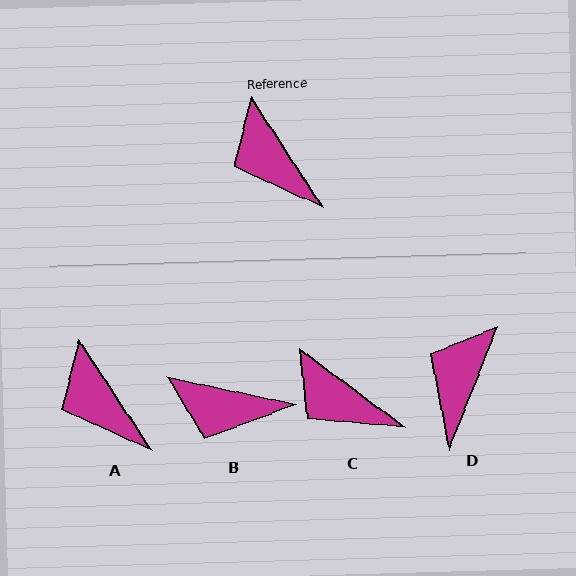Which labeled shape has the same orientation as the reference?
A.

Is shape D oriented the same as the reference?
No, it is off by about 54 degrees.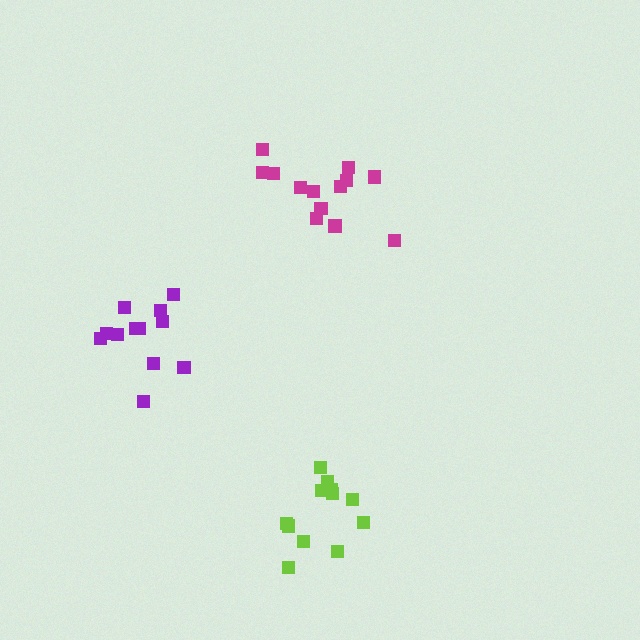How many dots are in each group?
Group 1: 13 dots, Group 2: 12 dots, Group 3: 12 dots (37 total).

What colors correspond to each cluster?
The clusters are colored: magenta, lime, purple.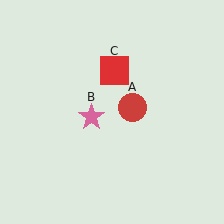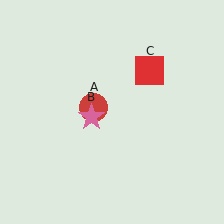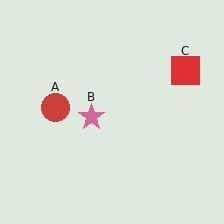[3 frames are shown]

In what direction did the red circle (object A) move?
The red circle (object A) moved left.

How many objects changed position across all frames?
2 objects changed position: red circle (object A), red square (object C).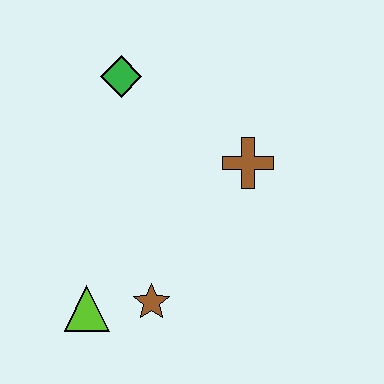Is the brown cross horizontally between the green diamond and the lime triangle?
No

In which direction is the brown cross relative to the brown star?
The brown cross is above the brown star.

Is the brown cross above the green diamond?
No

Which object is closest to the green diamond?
The brown cross is closest to the green diamond.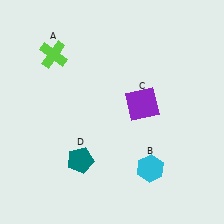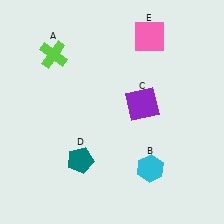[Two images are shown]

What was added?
A pink square (E) was added in Image 2.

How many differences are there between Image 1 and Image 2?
There is 1 difference between the two images.